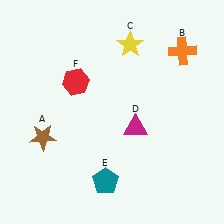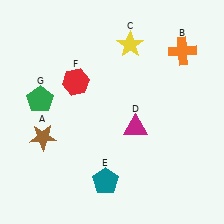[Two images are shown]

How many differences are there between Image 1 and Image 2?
There is 1 difference between the two images.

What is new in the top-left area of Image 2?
A green pentagon (G) was added in the top-left area of Image 2.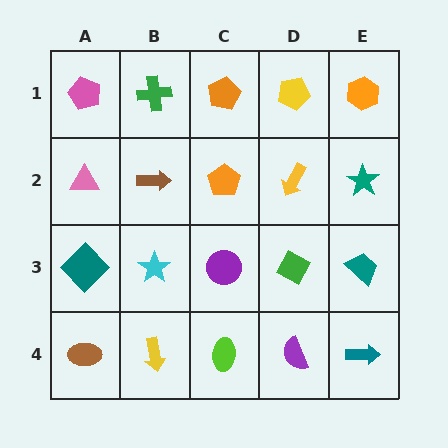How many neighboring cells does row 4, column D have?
3.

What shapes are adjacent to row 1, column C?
An orange pentagon (row 2, column C), a green cross (row 1, column B), a yellow pentagon (row 1, column D).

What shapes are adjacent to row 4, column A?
A teal diamond (row 3, column A), a yellow arrow (row 4, column B).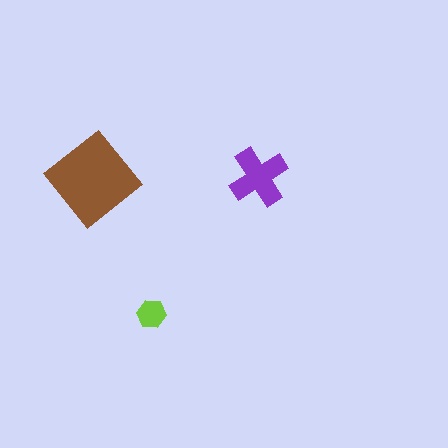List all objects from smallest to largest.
The lime hexagon, the purple cross, the brown diamond.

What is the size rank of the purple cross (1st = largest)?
2nd.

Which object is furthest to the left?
The brown diamond is leftmost.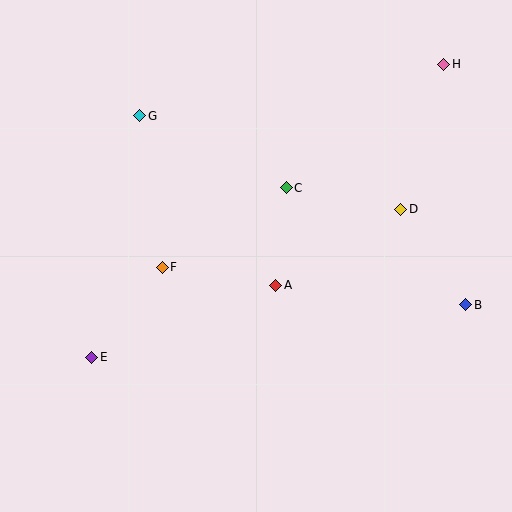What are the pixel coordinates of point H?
Point H is at (444, 64).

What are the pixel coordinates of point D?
Point D is at (401, 209).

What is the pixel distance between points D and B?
The distance between D and B is 115 pixels.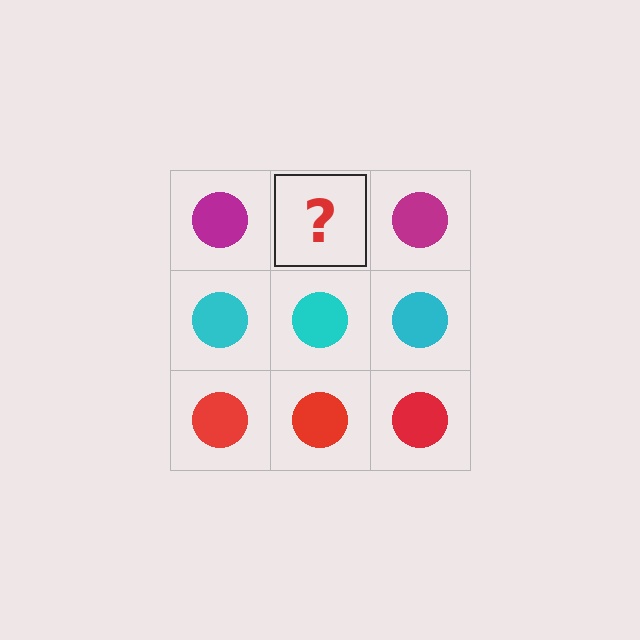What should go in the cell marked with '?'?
The missing cell should contain a magenta circle.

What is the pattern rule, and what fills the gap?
The rule is that each row has a consistent color. The gap should be filled with a magenta circle.